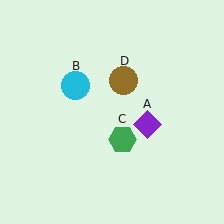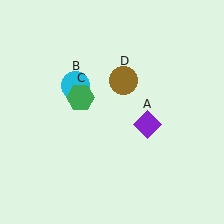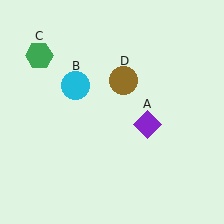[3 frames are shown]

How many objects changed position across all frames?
1 object changed position: green hexagon (object C).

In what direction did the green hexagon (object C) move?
The green hexagon (object C) moved up and to the left.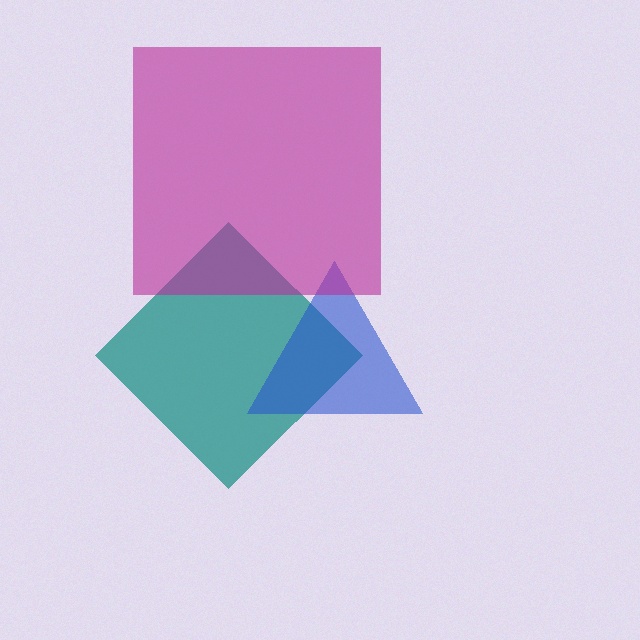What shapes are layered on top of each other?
The layered shapes are: a teal diamond, a blue triangle, a magenta square.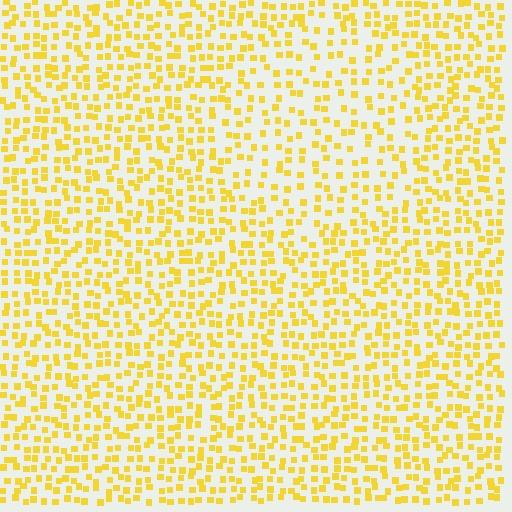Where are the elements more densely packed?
The elements are more densely packed outside the circle boundary.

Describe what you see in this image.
The image contains small yellow elements arranged at two different densities. A circle-shaped region is visible where the elements are less densely packed than the surrounding area.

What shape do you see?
I see a circle.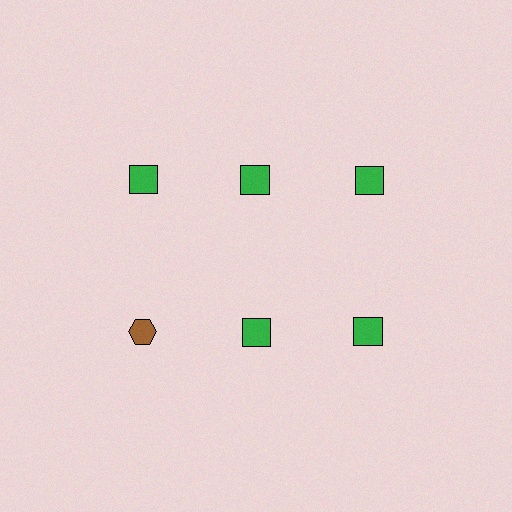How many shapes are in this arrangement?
There are 6 shapes arranged in a grid pattern.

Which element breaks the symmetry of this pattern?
The brown hexagon in the second row, leftmost column breaks the symmetry. All other shapes are green squares.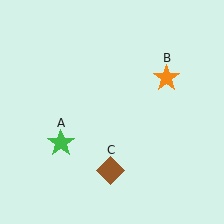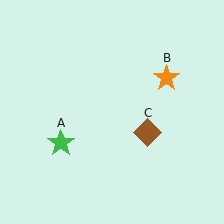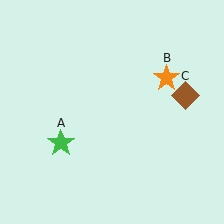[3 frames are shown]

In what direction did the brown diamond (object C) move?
The brown diamond (object C) moved up and to the right.